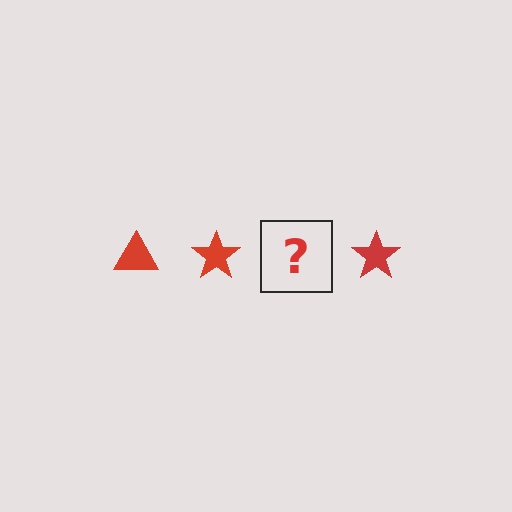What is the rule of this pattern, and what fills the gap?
The rule is that the pattern cycles through triangle, star shapes in red. The gap should be filled with a red triangle.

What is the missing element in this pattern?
The missing element is a red triangle.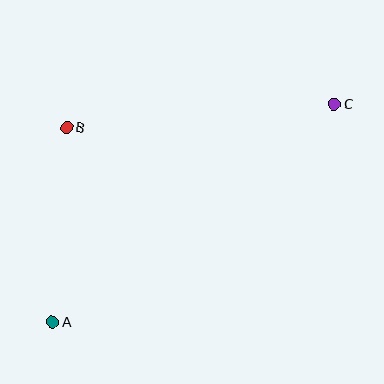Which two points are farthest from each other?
Points A and C are farthest from each other.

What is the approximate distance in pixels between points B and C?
The distance between B and C is approximately 269 pixels.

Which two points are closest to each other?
Points A and B are closest to each other.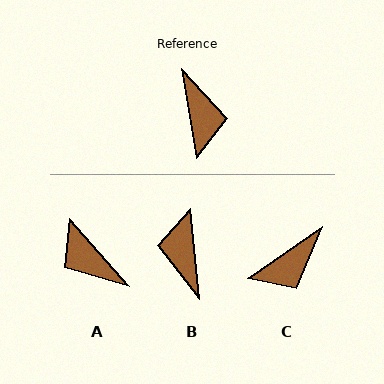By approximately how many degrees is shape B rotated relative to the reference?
Approximately 176 degrees counter-clockwise.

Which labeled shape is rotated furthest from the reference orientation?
B, about 176 degrees away.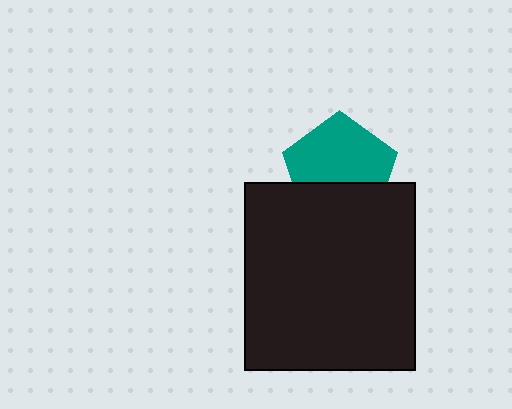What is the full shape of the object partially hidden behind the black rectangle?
The partially hidden object is a teal pentagon.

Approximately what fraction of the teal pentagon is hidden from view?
Roughly 37% of the teal pentagon is hidden behind the black rectangle.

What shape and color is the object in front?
The object in front is a black rectangle.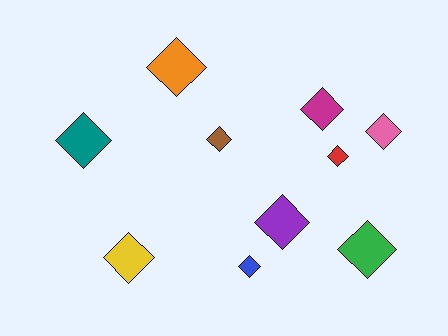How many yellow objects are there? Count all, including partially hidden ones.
There is 1 yellow object.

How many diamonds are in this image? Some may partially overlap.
There are 10 diamonds.